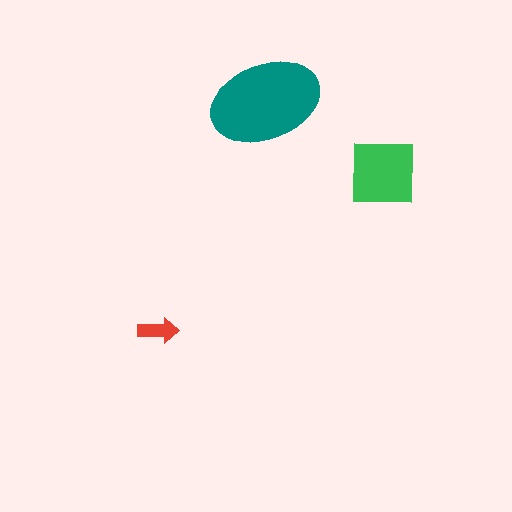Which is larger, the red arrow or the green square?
The green square.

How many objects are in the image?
There are 3 objects in the image.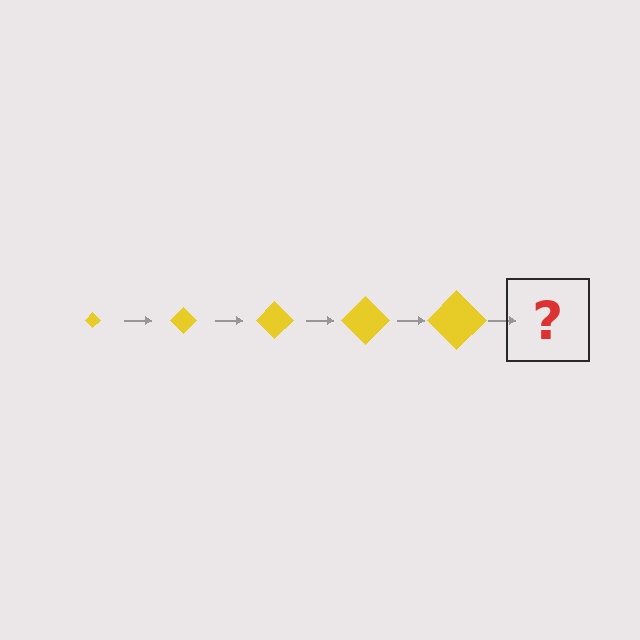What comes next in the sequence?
The next element should be a yellow diamond, larger than the previous one.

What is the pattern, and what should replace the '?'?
The pattern is that the diamond gets progressively larger each step. The '?' should be a yellow diamond, larger than the previous one.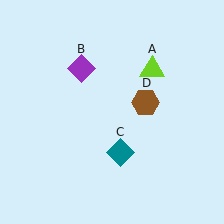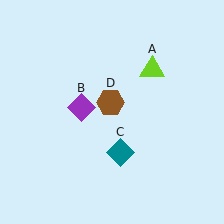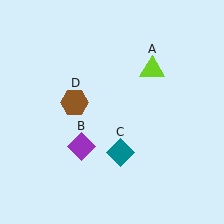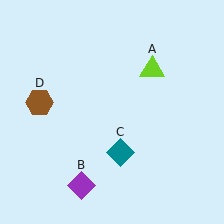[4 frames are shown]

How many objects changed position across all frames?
2 objects changed position: purple diamond (object B), brown hexagon (object D).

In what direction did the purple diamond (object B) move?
The purple diamond (object B) moved down.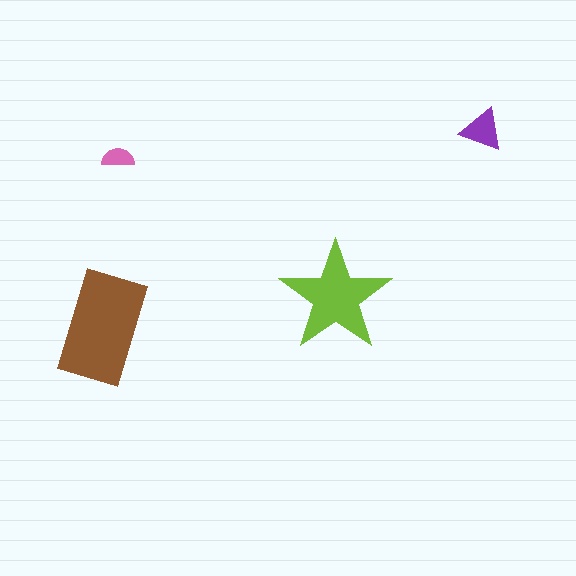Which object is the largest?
The brown rectangle.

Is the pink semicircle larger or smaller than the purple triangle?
Smaller.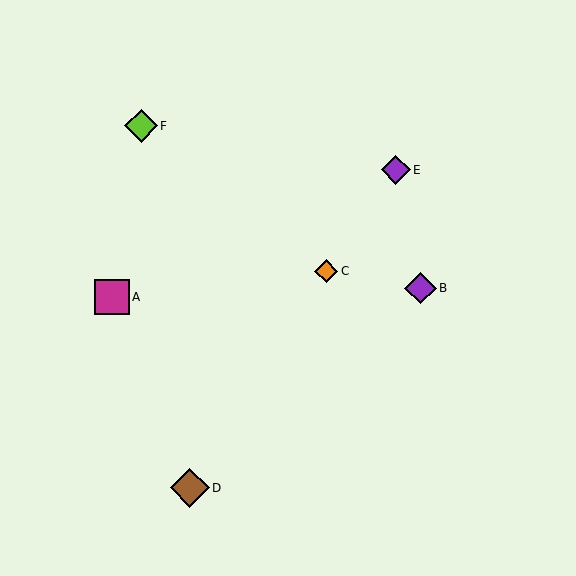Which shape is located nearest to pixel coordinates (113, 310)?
The magenta square (labeled A) at (112, 297) is nearest to that location.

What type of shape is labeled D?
Shape D is a brown diamond.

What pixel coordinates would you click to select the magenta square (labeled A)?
Click at (112, 297) to select the magenta square A.